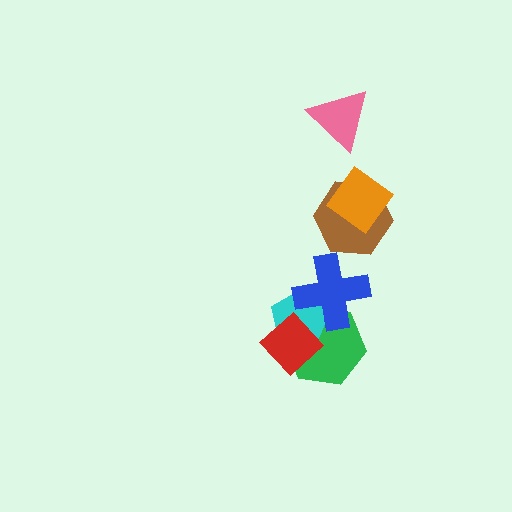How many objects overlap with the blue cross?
2 objects overlap with the blue cross.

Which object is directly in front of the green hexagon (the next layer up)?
The cyan pentagon is directly in front of the green hexagon.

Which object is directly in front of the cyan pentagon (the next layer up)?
The red diamond is directly in front of the cyan pentagon.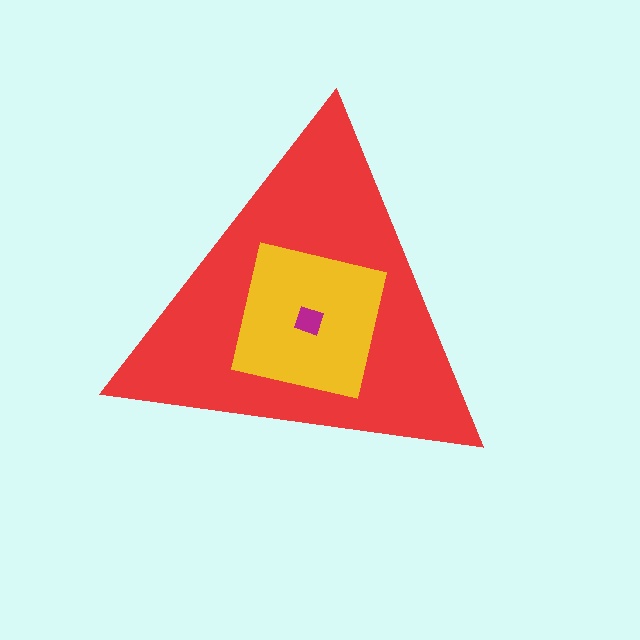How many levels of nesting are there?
3.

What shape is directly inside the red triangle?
The yellow square.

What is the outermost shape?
The red triangle.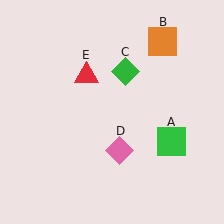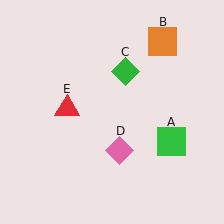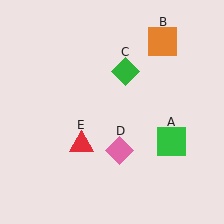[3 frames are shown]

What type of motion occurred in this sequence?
The red triangle (object E) rotated counterclockwise around the center of the scene.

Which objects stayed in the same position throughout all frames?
Green square (object A) and orange square (object B) and green diamond (object C) and pink diamond (object D) remained stationary.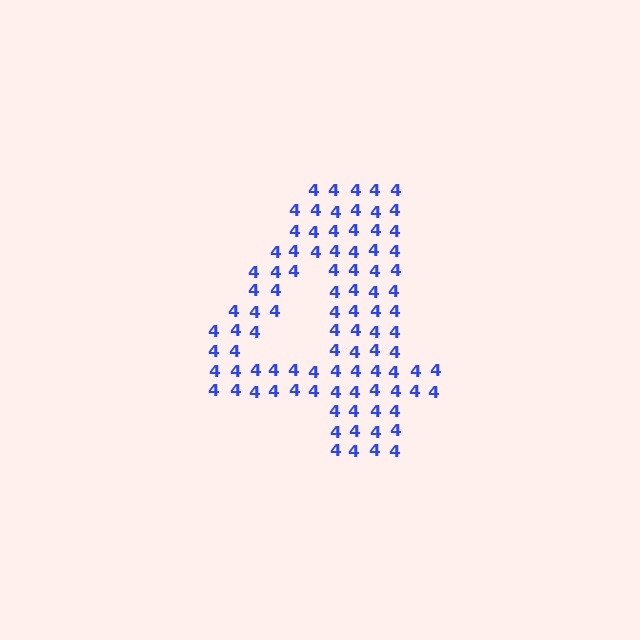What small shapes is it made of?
It is made of small digit 4's.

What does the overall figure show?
The overall figure shows the digit 4.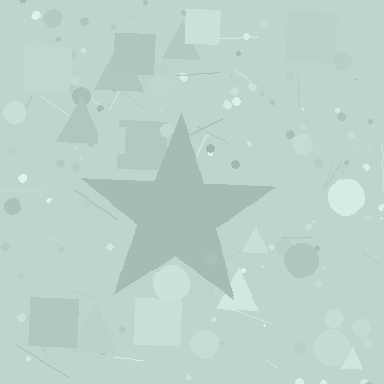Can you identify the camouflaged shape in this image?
The camouflaged shape is a star.